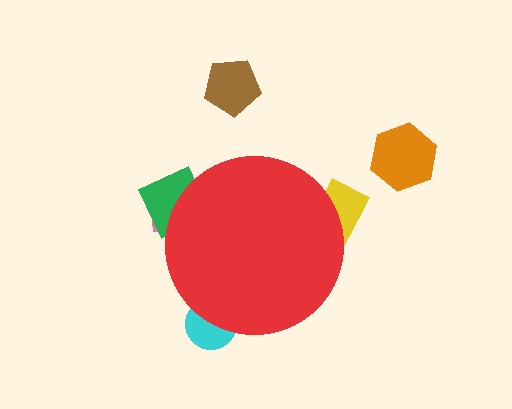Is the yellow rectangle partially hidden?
Yes, the yellow rectangle is partially hidden behind the red circle.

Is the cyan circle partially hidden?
Yes, the cyan circle is partially hidden behind the red circle.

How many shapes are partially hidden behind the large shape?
4 shapes are partially hidden.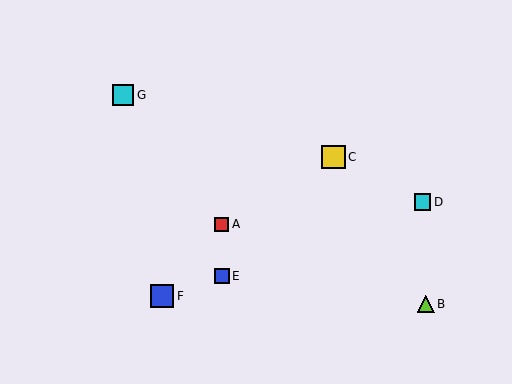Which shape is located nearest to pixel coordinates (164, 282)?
The blue square (labeled F) at (162, 296) is nearest to that location.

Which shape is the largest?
The yellow square (labeled C) is the largest.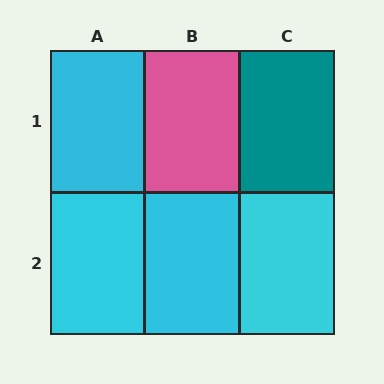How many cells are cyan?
4 cells are cyan.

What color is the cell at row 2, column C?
Cyan.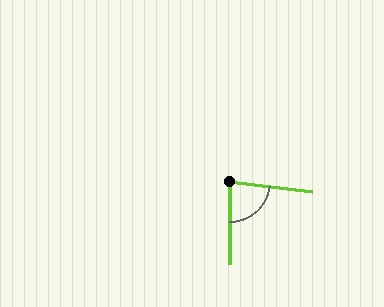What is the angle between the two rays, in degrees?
Approximately 83 degrees.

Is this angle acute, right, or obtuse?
It is acute.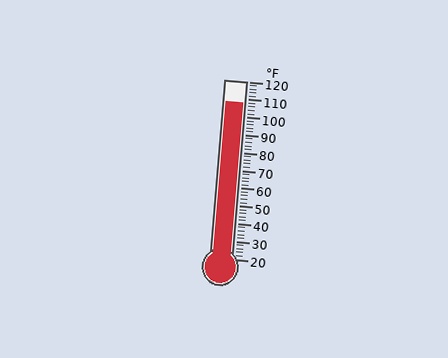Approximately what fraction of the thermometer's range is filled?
The thermometer is filled to approximately 90% of its range.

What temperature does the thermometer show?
The thermometer shows approximately 108°F.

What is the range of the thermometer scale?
The thermometer scale ranges from 20°F to 120°F.